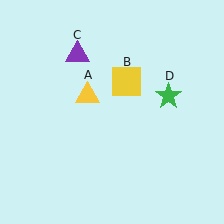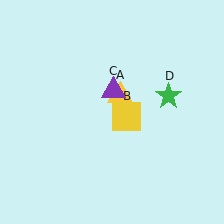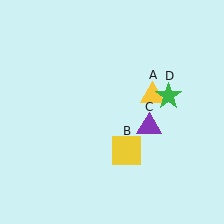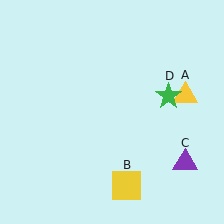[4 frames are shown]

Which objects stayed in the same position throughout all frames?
Green star (object D) remained stationary.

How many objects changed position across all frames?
3 objects changed position: yellow triangle (object A), yellow square (object B), purple triangle (object C).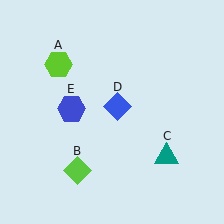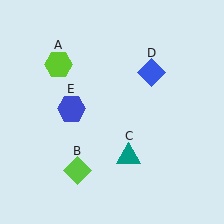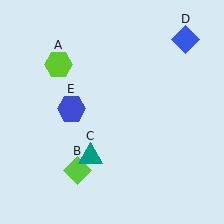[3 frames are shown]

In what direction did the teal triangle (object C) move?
The teal triangle (object C) moved left.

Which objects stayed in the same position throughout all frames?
Lime hexagon (object A) and lime diamond (object B) and blue hexagon (object E) remained stationary.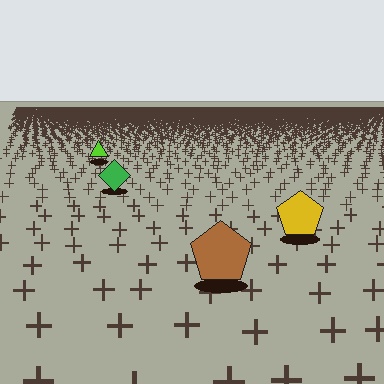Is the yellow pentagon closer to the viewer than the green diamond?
Yes. The yellow pentagon is closer — you can tell from the texture gradient: the ground texture is coarser near it.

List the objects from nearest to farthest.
From nearest to farthest: the brown pentagon, the yellow pentagon, the green diamond, the lime triangle.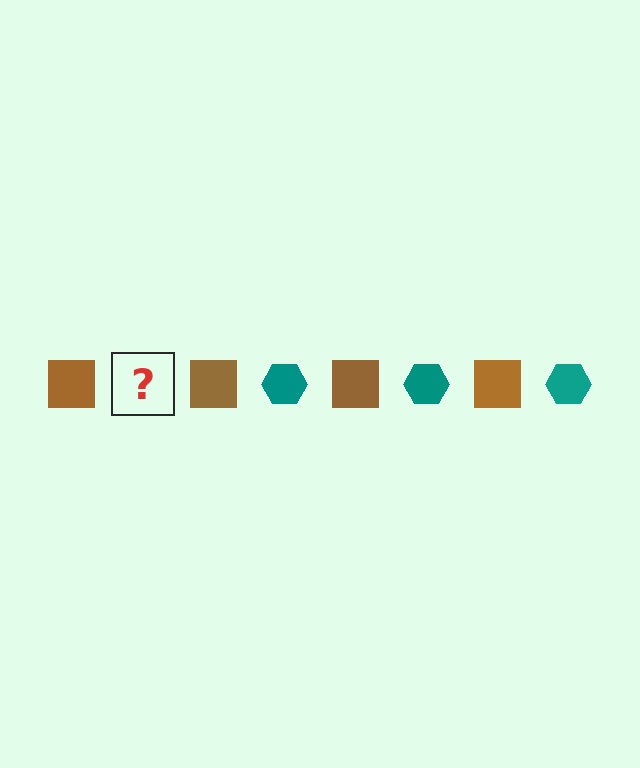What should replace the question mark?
The question mark should be replaced with a teal hexagon.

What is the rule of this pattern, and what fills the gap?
The rule is that the pattern alternates between brown square and teal hexagon. The gap should be filled with a teal hexagon.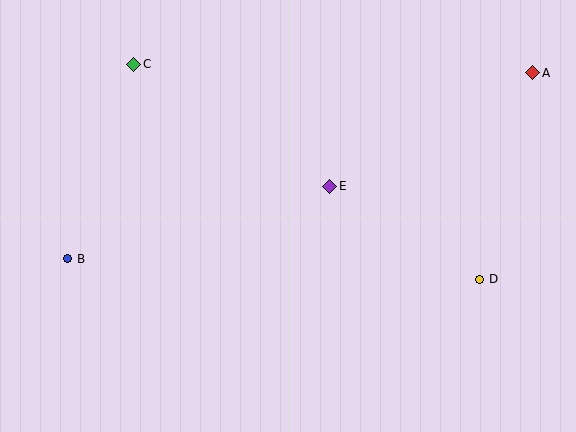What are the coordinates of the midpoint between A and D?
The midpoint between A and D is at (506, 176).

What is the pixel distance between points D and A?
The distance between D and A is 213 pixels.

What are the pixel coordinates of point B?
Point B is at (68, 259).